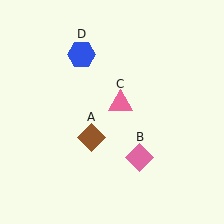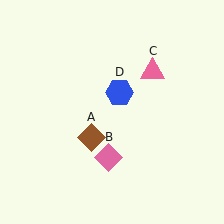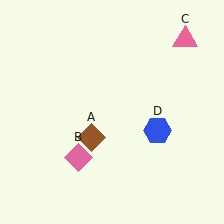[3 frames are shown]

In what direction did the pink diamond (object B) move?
The pink diamond (object B) moved left.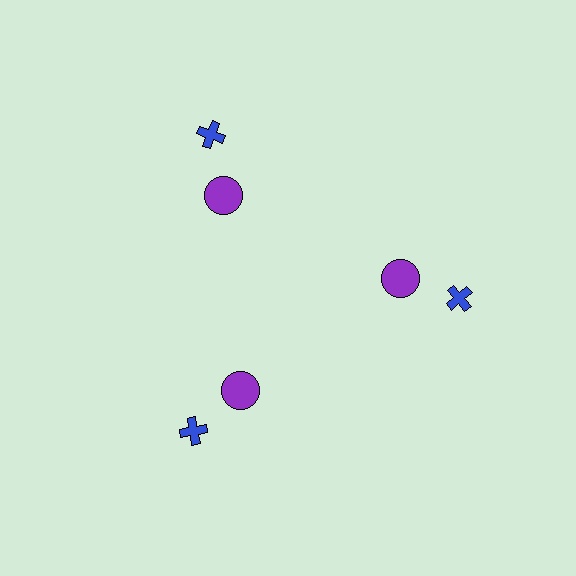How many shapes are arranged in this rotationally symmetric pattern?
There are 6 shapes, arranged in 3 groups of 2.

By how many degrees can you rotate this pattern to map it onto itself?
The pattern maps onto itself every 120 degrees of rotation.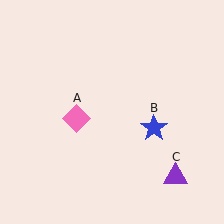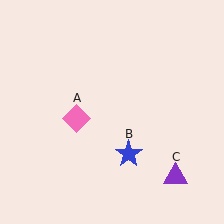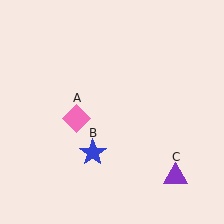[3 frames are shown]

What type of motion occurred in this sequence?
The blue star (object B) rotated clockwise around the center of the scene.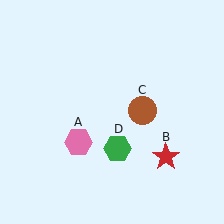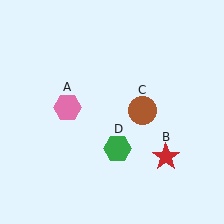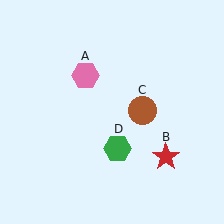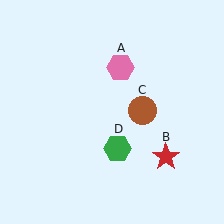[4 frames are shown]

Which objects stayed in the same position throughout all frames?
Red star (object B) and brown circle (object C) and green hexagon (object D) remained stationary.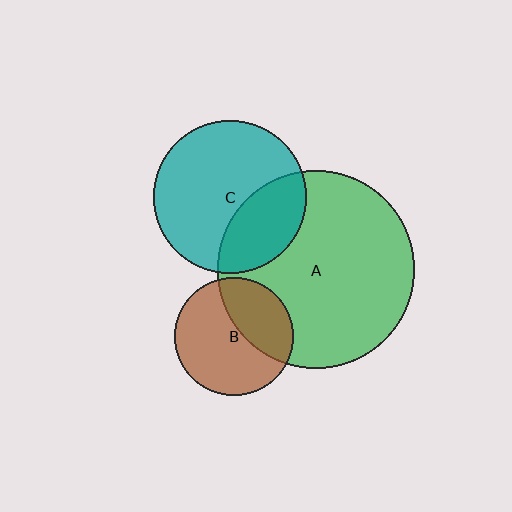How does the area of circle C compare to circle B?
Approximately 1.7 times.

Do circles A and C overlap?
Yes.